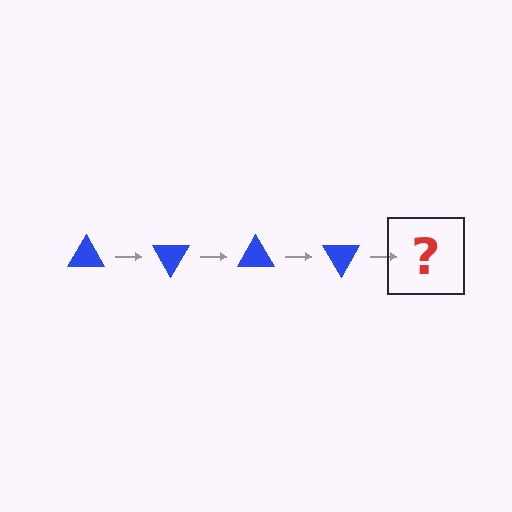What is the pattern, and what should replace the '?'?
The pattern is that the triangle rotates 60 degrees each step. The '?' should be a blue triangle rotated 240 degrees.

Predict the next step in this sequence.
The next step is a blue triangle rotated 240 degrees.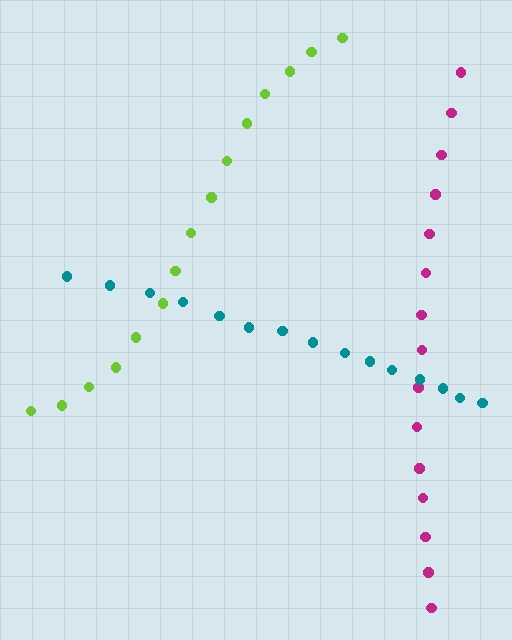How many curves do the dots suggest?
There are 3 distinct paths.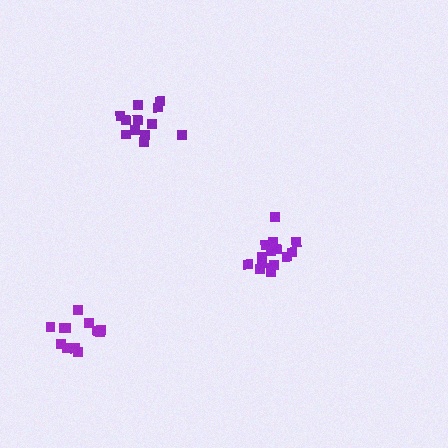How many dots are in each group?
Group 1: 15 dots, Group 2: 13 dots, Group 3: 12 dots (40 total).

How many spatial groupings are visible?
There are 3 spatial groupings.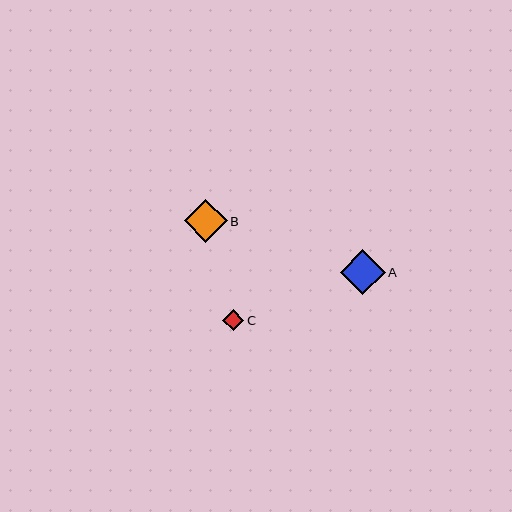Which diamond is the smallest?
Diamond C is the smallest with a size of approximately 21 pixels.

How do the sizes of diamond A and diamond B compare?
Diamond A and diamond B are approximately the same size.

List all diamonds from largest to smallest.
From largest to smallest: A, B, C.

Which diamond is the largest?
Diamond A is the largest with a size of approximately 45 pixels.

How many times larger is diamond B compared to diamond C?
Diamond B is approximately 2.1 times the size of diamond C.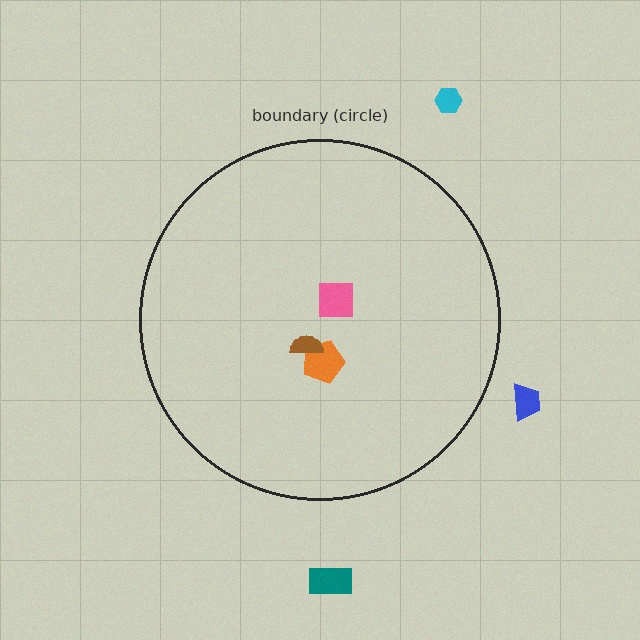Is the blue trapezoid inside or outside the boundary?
Outside.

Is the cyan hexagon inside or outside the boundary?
Outside.